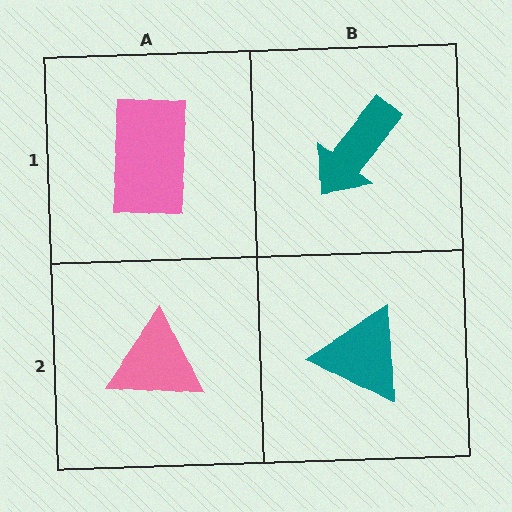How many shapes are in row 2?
2 shapes.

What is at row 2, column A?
A pink triangle.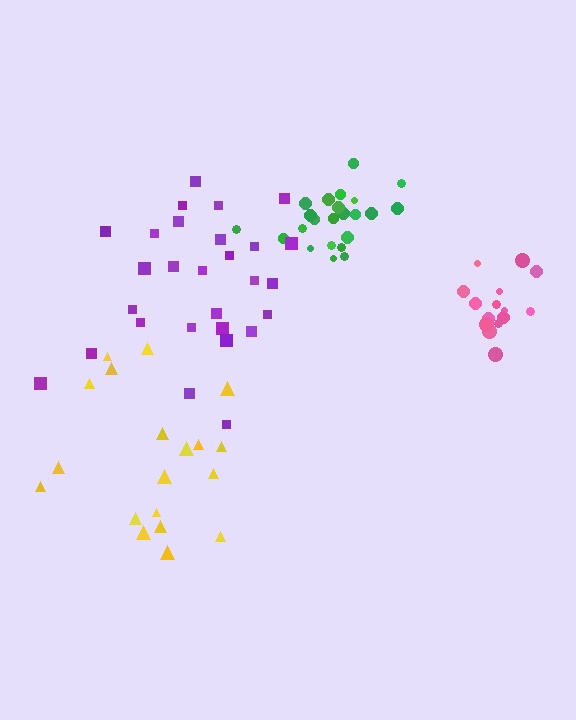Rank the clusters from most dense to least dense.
green, pink, purple, yellow.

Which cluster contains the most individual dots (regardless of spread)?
Purple (28).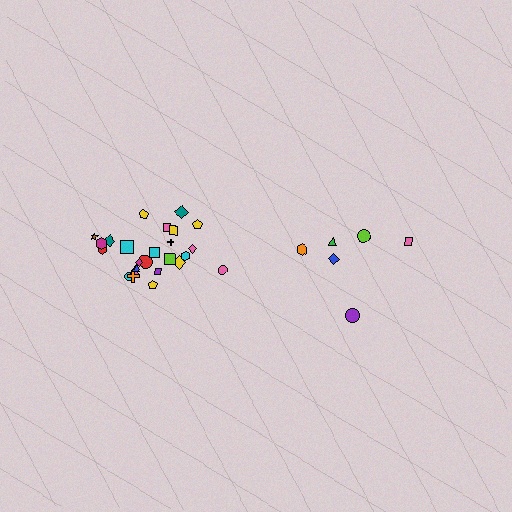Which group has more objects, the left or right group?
The left group.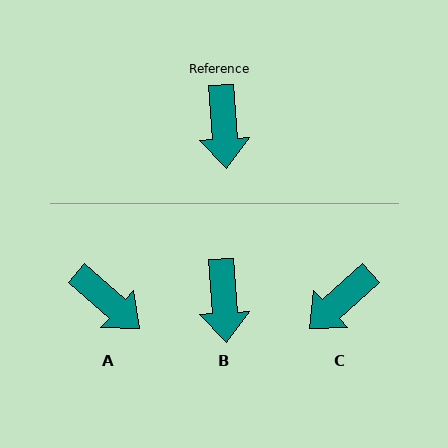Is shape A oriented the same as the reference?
No, it is off by about 45 degrees.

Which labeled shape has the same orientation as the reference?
B.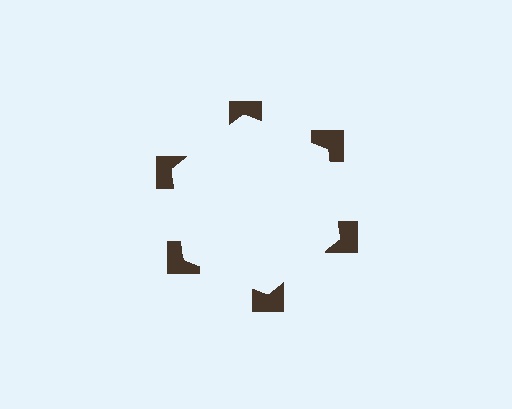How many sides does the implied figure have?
6 sides.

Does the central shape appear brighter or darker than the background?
It typically appears slightly brighter than the background, even though no actual brightness change is drawn.